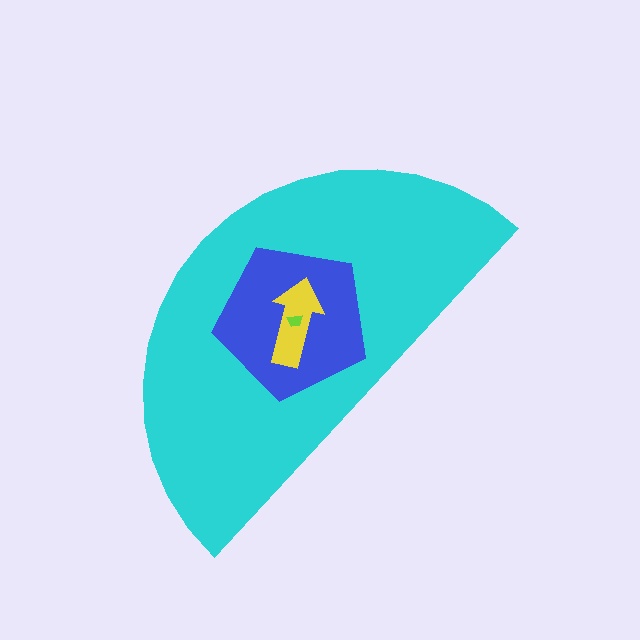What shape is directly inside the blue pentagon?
The yellow arrow.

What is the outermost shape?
The cyan semicircle.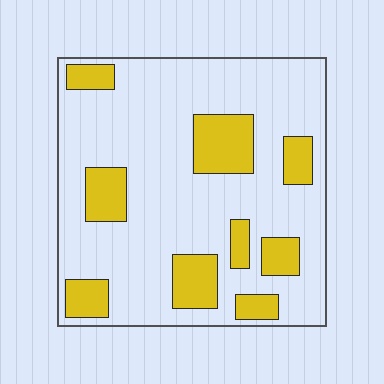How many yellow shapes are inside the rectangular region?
9.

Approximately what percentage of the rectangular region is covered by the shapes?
Approximately 25%.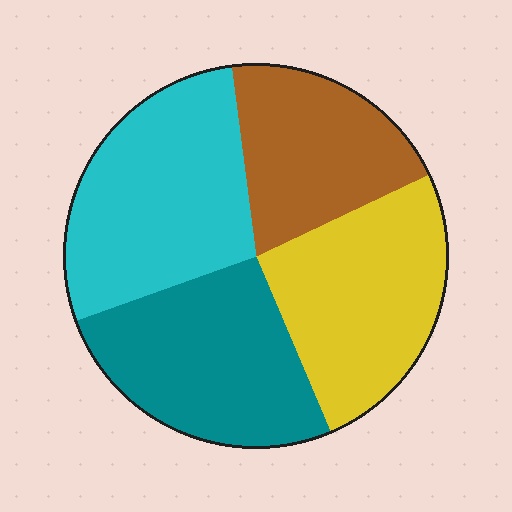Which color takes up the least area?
Brown, at roughly 20%.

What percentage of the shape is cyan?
Cyan covers roughly 30% of the shape.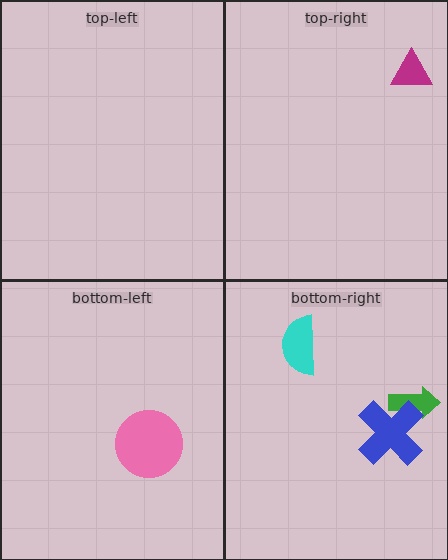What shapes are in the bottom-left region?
The pink circle.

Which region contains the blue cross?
The bottom-right region.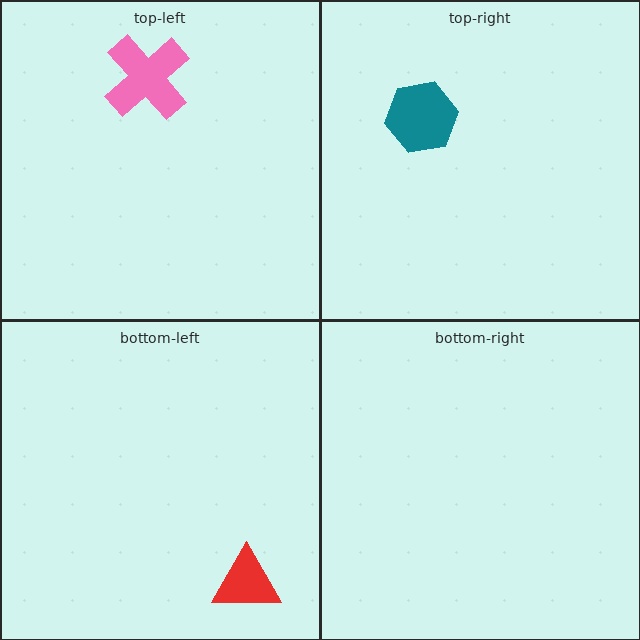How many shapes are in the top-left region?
1.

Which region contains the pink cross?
The top-left region.